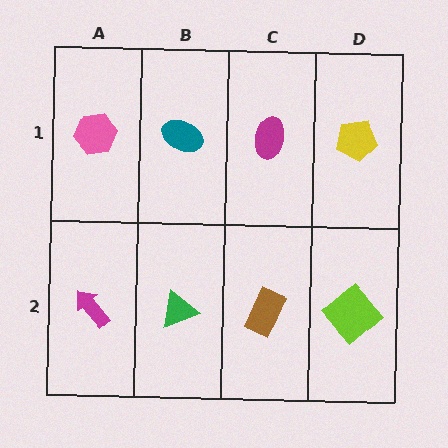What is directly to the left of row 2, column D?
A brown rectangle.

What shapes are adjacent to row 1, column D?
A lime diamond (row 2, column D), a magenta ellipse (row 1, column C).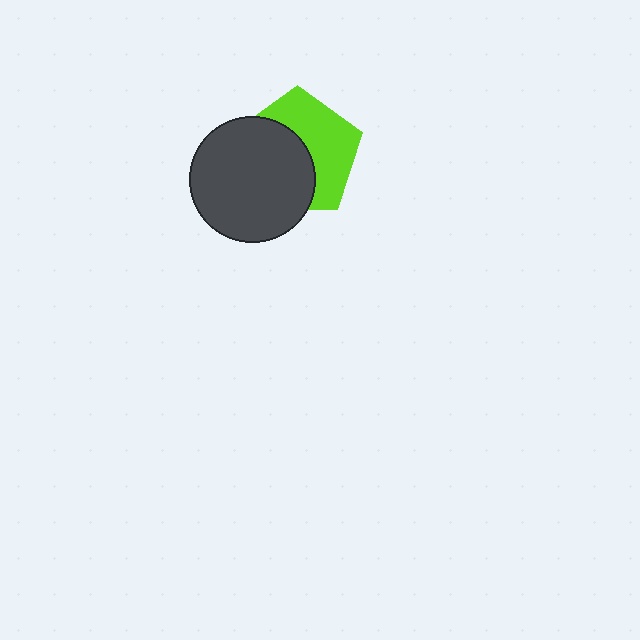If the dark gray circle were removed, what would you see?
You would see the complete lime pentagon.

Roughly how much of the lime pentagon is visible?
About half of it is visible (roughly 49%).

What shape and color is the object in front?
The object in front is a dark gray circle.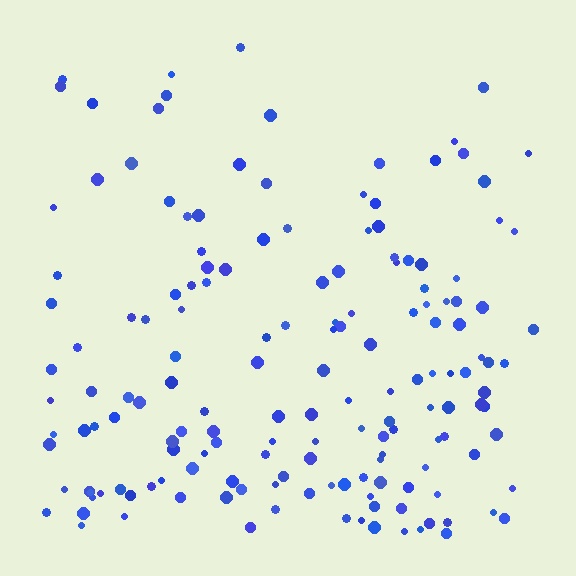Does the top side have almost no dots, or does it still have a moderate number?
Still a moderate number, just noticeably fewer than the bottom.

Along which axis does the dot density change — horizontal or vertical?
Vertical.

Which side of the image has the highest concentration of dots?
The bottom.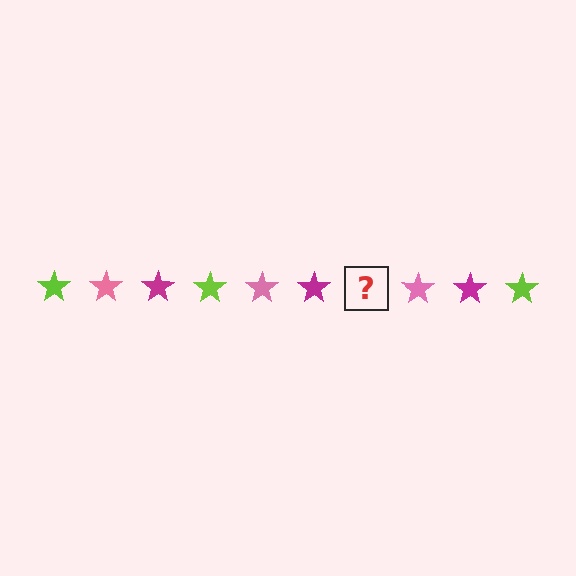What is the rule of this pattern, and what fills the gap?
The rule is that the pattern cycles through lime, pink, magenta stars. The gap should be filled with a lime star.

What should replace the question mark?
The question mark should be replaced with a lime star.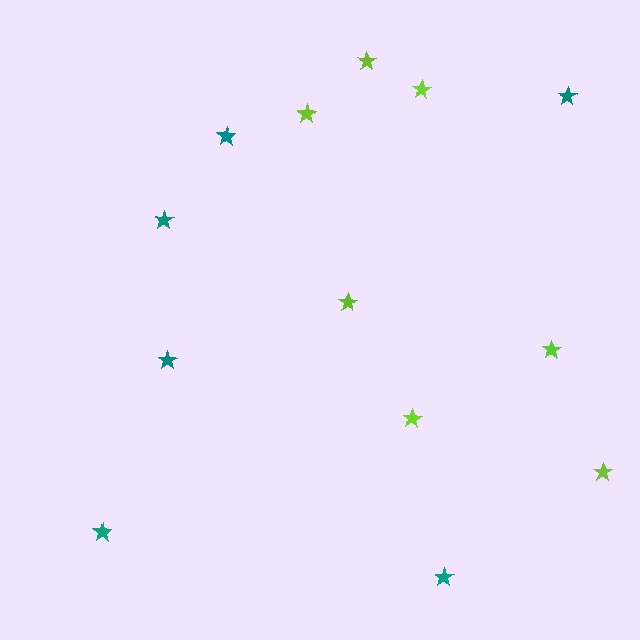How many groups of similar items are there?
There are 2 groups: one group of teal stars (6) and one group of lime stars (7).